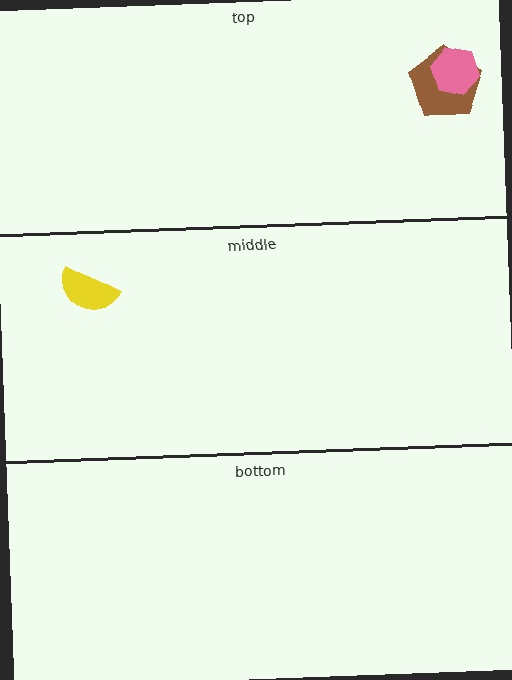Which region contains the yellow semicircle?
The middle region.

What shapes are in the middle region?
The yellow semicircle.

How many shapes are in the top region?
2.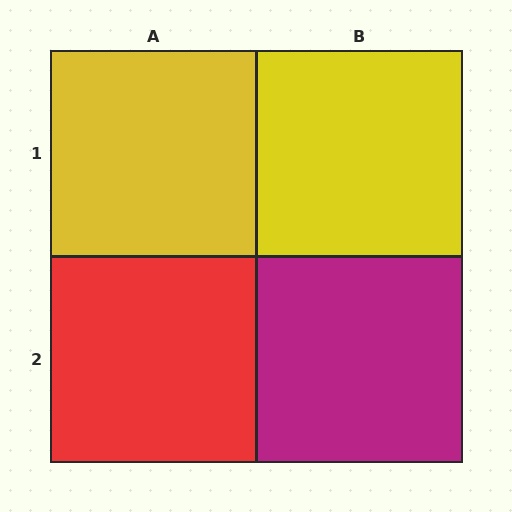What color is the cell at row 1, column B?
Yellow.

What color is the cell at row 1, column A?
Yellow.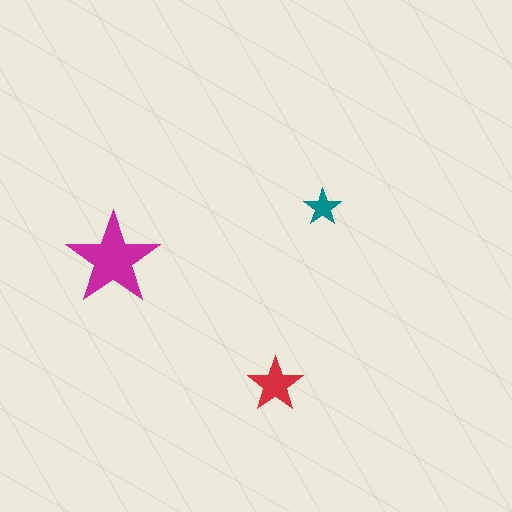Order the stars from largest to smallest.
the magenta one, the red one, the teal one.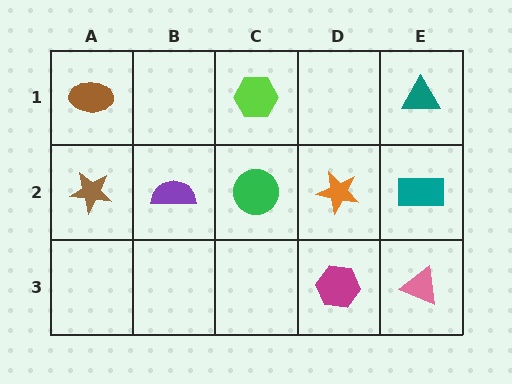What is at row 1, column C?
A lime hexagon.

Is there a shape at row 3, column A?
No, that cell is empty.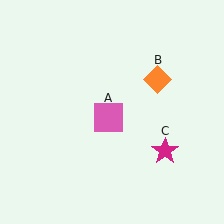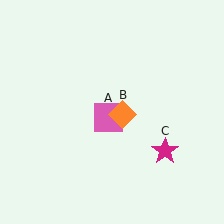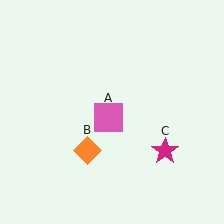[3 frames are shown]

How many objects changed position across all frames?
1 object changed position: orange diamond (object B).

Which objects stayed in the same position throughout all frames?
Pink square (object A) and magenta star (object C) remained stationary.